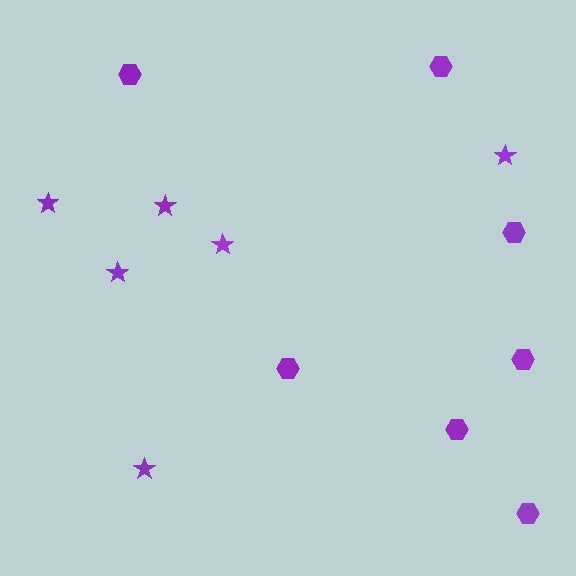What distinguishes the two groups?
There are 2 groups: one group of stars (6) and one group of hexagons (7).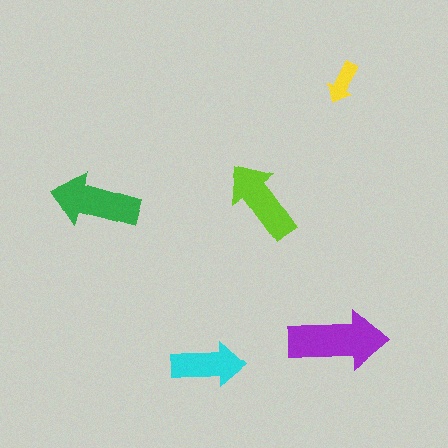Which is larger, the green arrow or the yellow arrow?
The green one.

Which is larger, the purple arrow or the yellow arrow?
The purple one.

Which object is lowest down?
The cyan arrow is bottommost.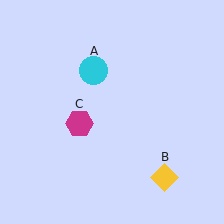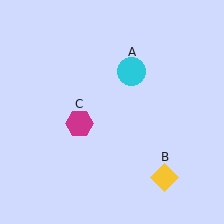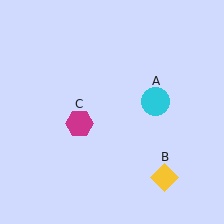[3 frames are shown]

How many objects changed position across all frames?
1 object changed position: cyan circle (object A).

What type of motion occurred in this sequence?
The cyan circle (object A) rotated clockwise around the center of the scene.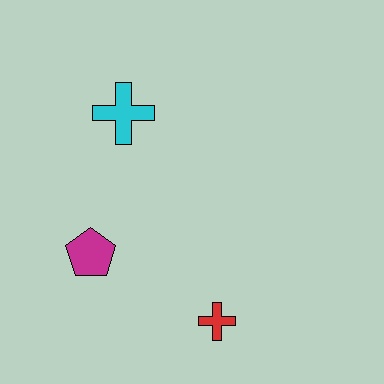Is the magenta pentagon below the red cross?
No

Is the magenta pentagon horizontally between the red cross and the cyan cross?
No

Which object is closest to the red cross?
The magenta pentagon is closest to the red cross.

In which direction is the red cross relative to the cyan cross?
The red cross is below the cyan cross.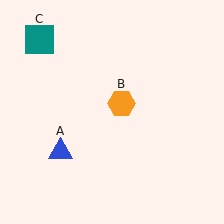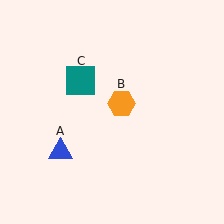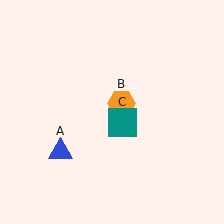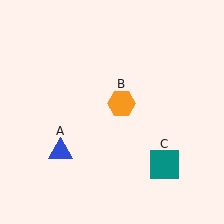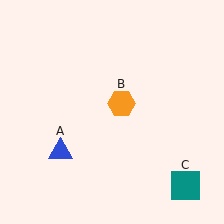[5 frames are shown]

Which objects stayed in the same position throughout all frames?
Blue triangle (object A) and orange hexagon (object B) remained stationary.